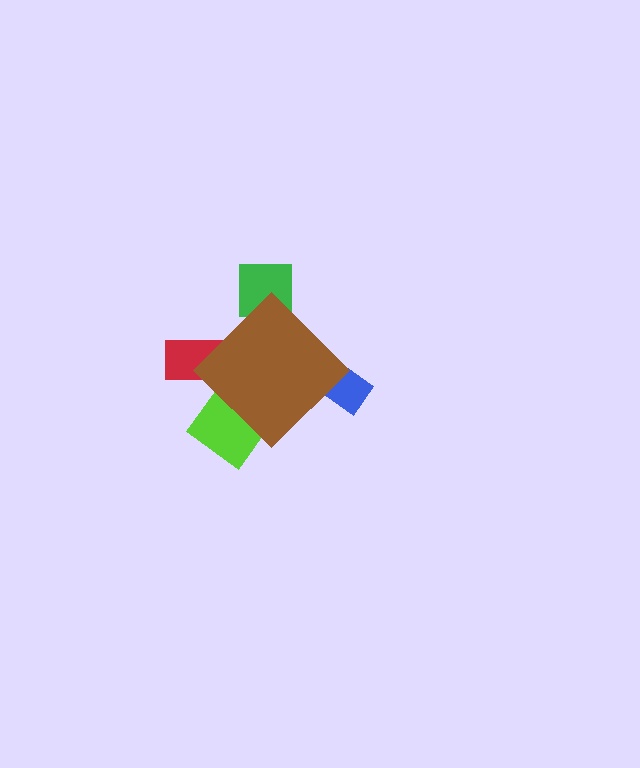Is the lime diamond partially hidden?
Yes, the lime diamond is partially hidden behind the brown diamond.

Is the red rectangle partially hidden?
Yes, the red rectangle is partially hidden behind the brown diamond.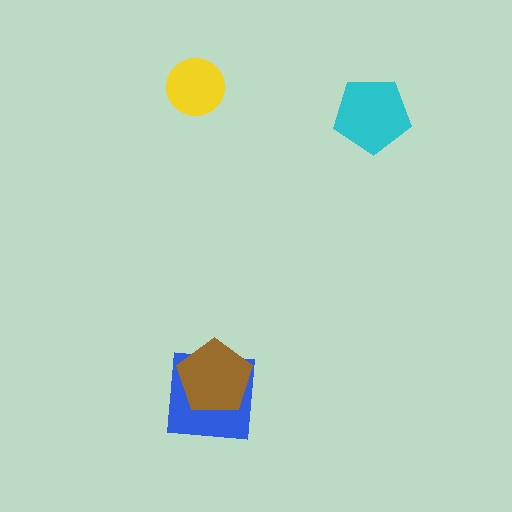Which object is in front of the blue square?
The brown pentagon is in front of the blue square.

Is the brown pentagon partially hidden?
No, no other shape covers it.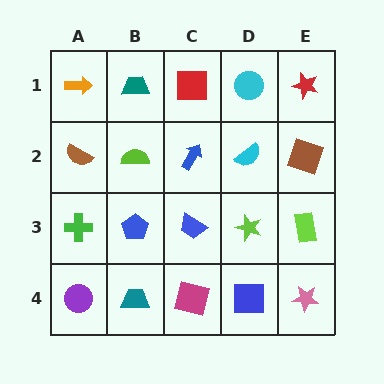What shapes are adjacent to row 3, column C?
A blue arrow (row 2, column C), a magenta square (row 4, column C), a blue pentagon (row 3, column B), a lime star (row 3, column D).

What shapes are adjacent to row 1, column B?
A lime semicircle (row 2, column B), an orange arrow (row 1, column A), a red square (row 1, column C).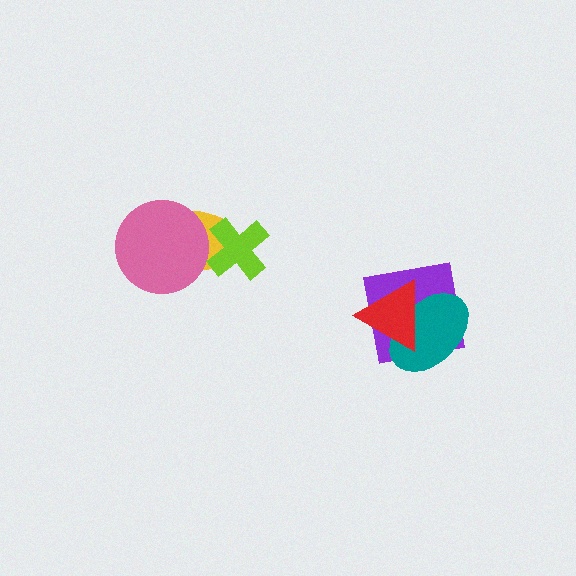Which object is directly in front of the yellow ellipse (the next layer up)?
The pink circle is directly in front of the yellow ellipse.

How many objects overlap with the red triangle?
2 objects overlap with the red triangle.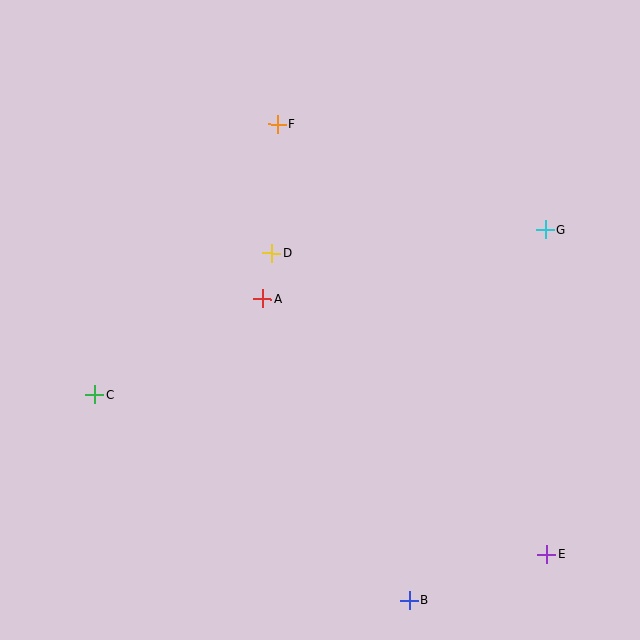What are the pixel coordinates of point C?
Point C is at (95, 395).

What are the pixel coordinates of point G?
Point G is at (545, 230).